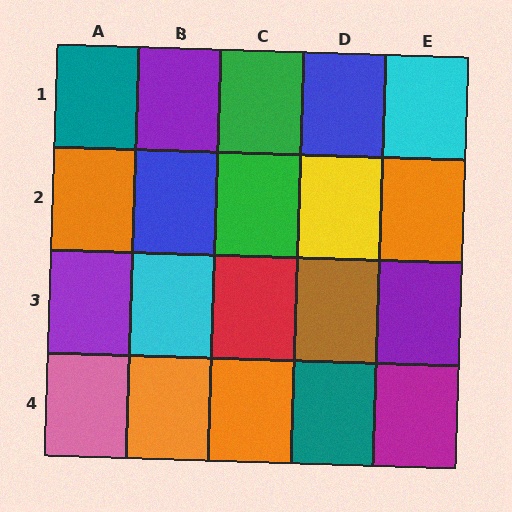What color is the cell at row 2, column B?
Blue.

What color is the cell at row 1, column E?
Cyan.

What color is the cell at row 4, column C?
Orange.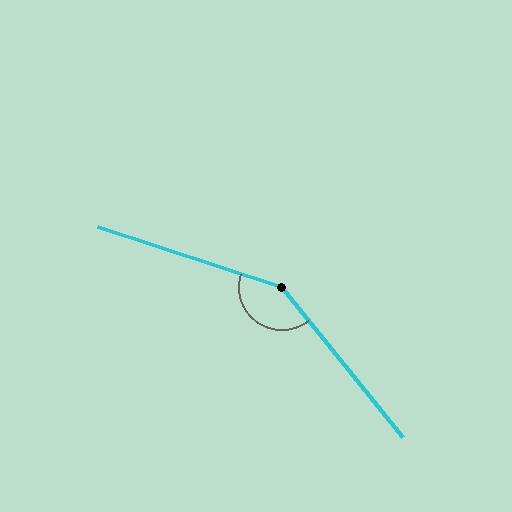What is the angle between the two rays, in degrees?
Approximately 147 degrees.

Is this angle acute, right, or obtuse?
It is obtuse.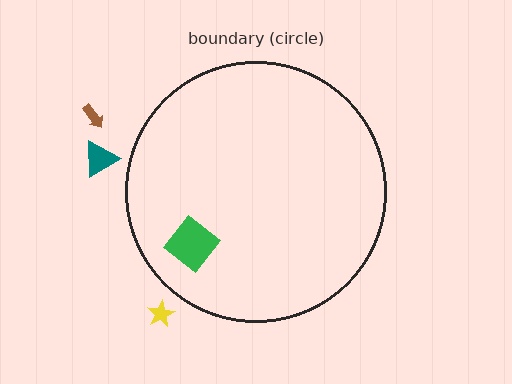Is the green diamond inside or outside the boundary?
Inside.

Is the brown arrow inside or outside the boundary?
Outside.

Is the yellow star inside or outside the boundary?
Outside.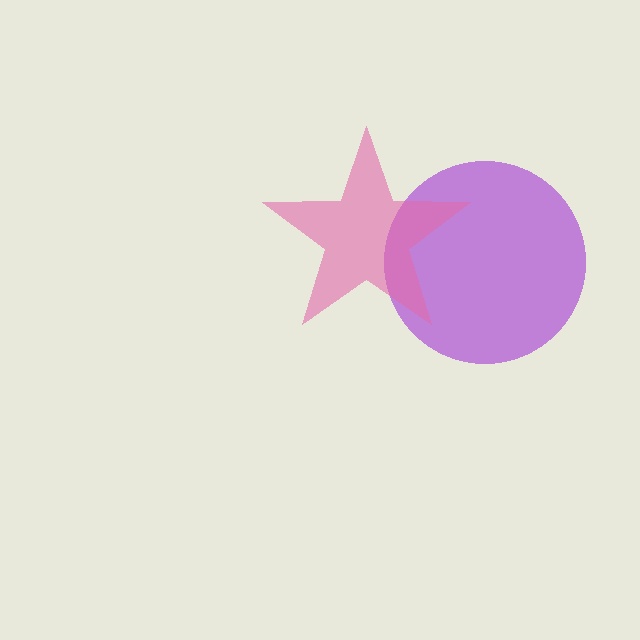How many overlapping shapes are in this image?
There are 2 overlapping shapes in the image.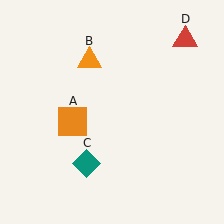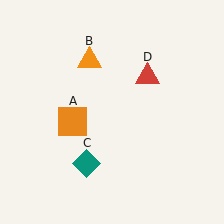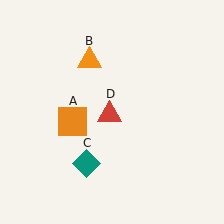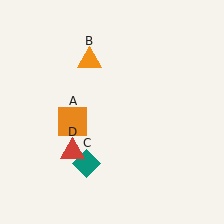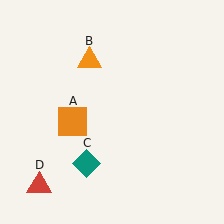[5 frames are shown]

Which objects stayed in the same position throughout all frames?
Orange square (object A) and orange triangle (object B) and teal diamond (object C) remained stationary.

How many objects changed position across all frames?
1 object changed position: red triangle (object D).